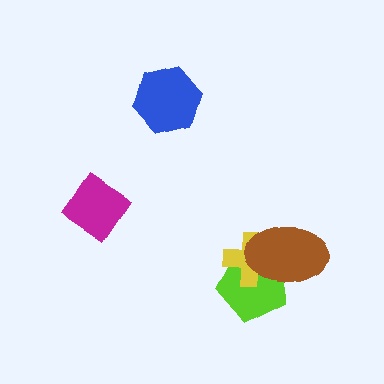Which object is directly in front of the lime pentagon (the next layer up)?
The yellow cross is directly in front of the lime pentagon.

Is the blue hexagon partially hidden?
No, no other shape covers it.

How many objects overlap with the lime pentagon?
2 objects overlap with the lime pentagon.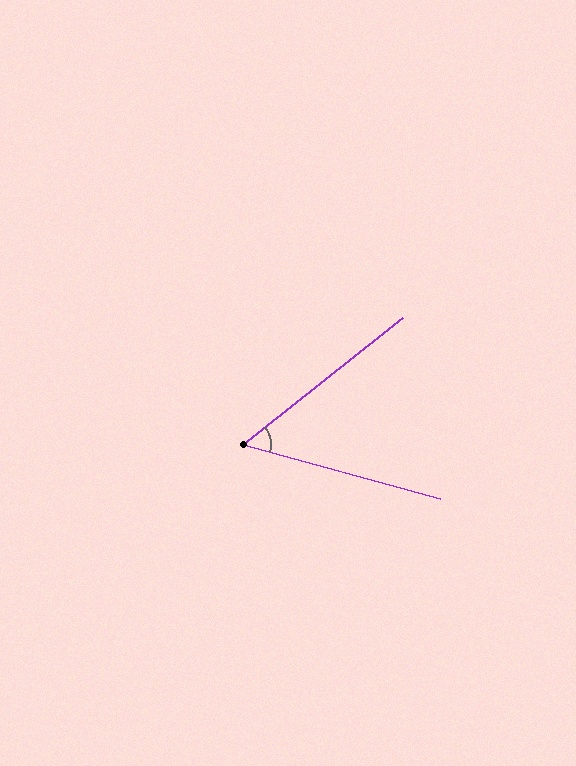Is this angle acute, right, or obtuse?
It is acute.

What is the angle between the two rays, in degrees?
Approximately 53 degrees.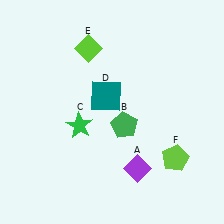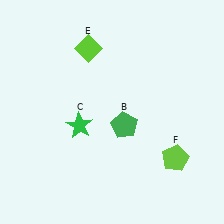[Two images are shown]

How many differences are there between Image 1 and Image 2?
There are 2 differences between the two images.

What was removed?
The purple diamond (A), the teal square (D) were removed in Image 2.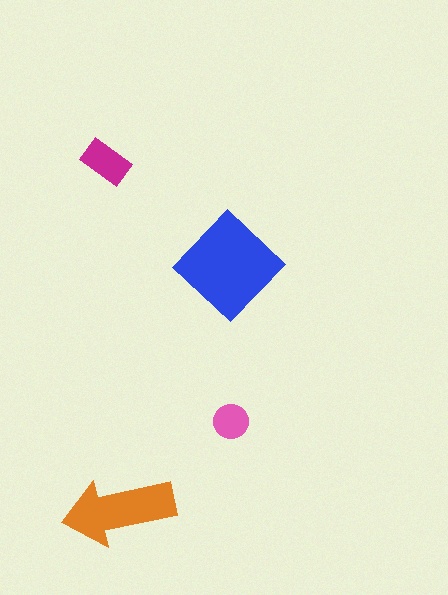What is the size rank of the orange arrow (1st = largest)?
2nd.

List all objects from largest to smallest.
The blue diamond, the orange arrow, the magenta rectangle, the pink circle.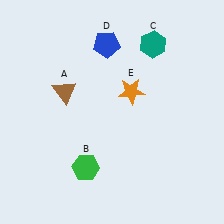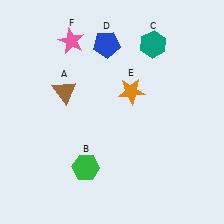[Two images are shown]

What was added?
A pink star (F) was added in Image 2.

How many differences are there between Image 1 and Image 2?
There is 1 difference between the two images.